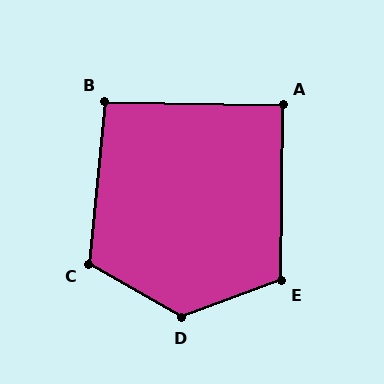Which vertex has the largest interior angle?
D, at approximately 130 degrees.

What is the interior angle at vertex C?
Approximately 114 degrees (obtuse).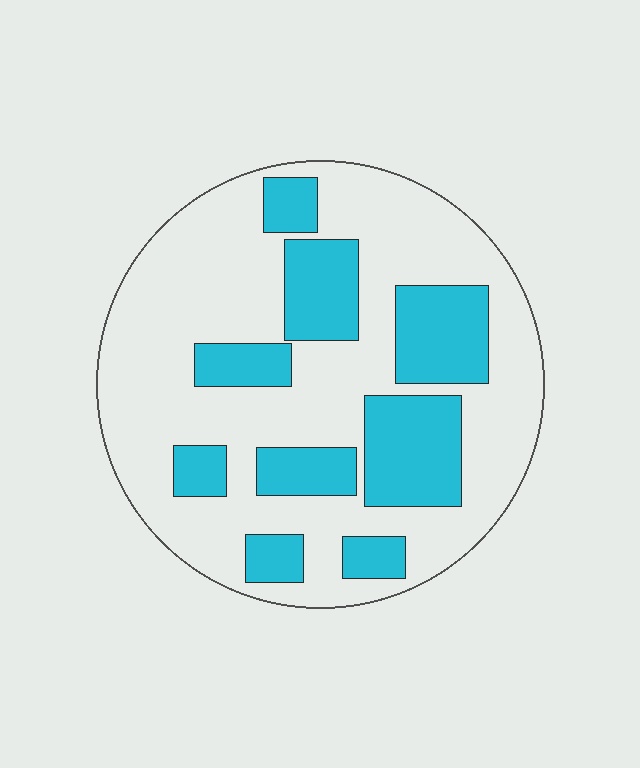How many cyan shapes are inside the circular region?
9.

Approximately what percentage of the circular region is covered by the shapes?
Approximately 30%.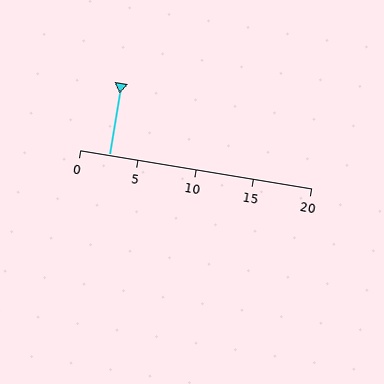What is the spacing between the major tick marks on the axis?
The major ticks are spaced 5 apart.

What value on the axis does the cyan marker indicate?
The marker indicates approximately 2.5.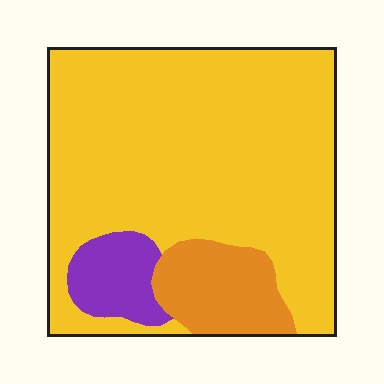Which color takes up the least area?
Purple, at roughly 10%.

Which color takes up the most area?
Yellow, at roughly 80%.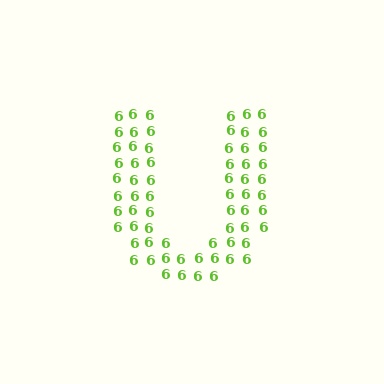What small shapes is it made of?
It is made of small digit 6's.